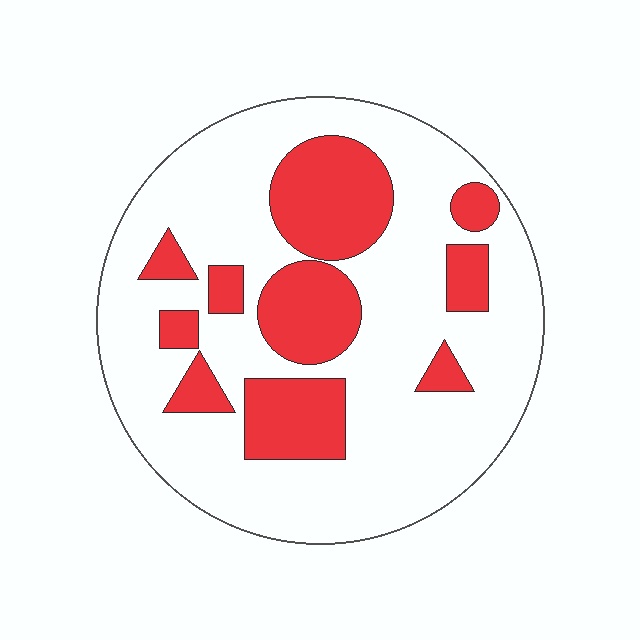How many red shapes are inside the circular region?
10.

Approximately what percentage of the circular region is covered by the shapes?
Approximately 25%.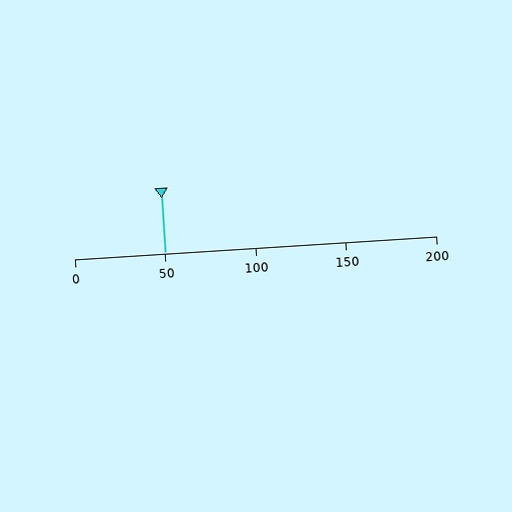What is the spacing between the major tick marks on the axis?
The major ticks are spaced 50 apart.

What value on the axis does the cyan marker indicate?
The marker indicates approximately 50.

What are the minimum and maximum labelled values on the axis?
The axis runs from 0 to 200.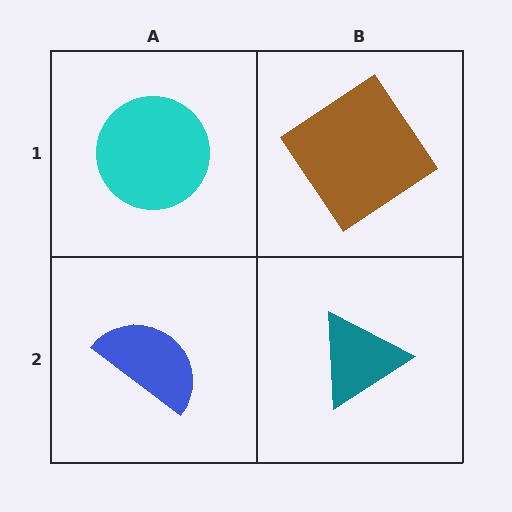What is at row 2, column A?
A blue semicircle.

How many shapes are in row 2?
2 shapes.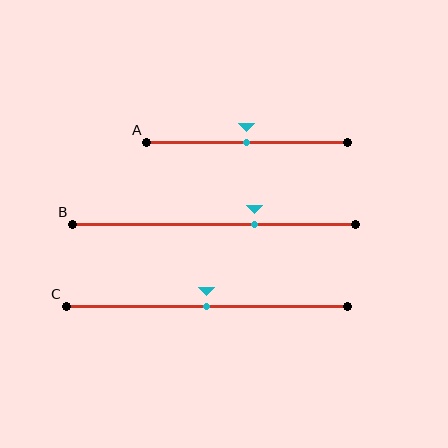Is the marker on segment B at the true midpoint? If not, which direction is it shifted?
No, the marker on segment B is shifted to the right by about 14% of the segment length.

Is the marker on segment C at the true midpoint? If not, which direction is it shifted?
Yes, the marker on segment C is at the true midpoint.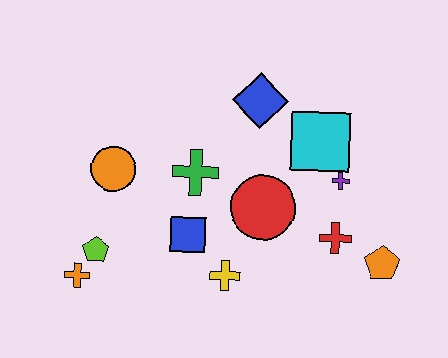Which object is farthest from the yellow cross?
The blue diamond is farthest from the yellow cross.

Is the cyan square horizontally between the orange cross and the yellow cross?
No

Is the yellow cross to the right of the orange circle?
Yes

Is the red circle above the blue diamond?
No